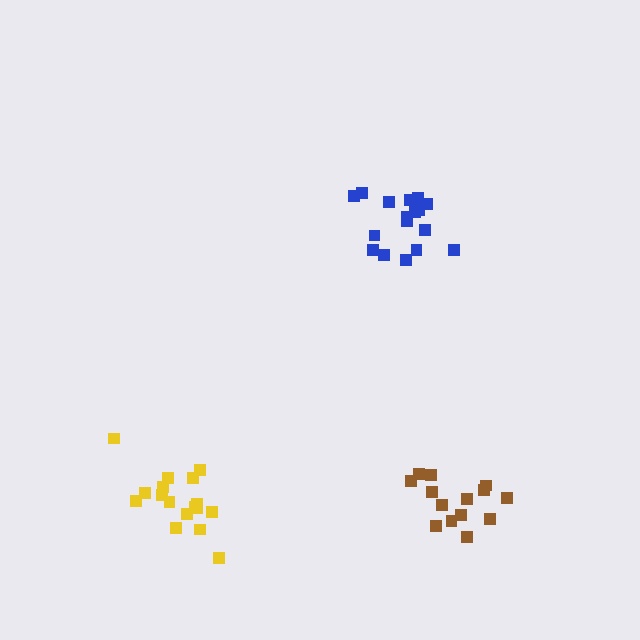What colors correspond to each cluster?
The clusters are colored: blue, brown, yellow.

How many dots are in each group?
Group 1: 18 dots, Group 2: 14 dots, Group 3: 17 dots (49 total).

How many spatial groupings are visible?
There are 3 spatial groupings.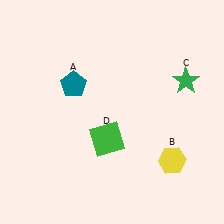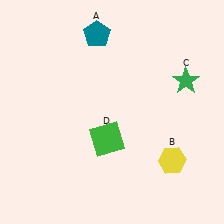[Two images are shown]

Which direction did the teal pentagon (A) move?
The teal pentagon (A) moved up.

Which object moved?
The teal pentagon (A) moved up.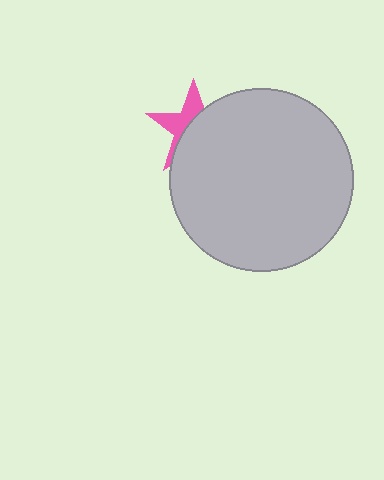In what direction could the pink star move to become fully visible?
The pink star could move toward the upper-left. That would shift it out from behind the light gray circle entirely.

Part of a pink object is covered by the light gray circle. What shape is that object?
It is a star.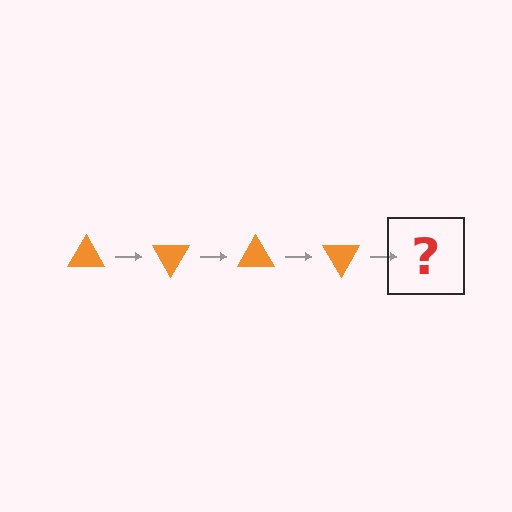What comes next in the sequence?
The next element should be an orange triangle rotated 240 degrees.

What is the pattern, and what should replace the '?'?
The pattern is that the triangle rotates 60 degrees each step. The '?' should be an orange triangle rotated 240 degrees.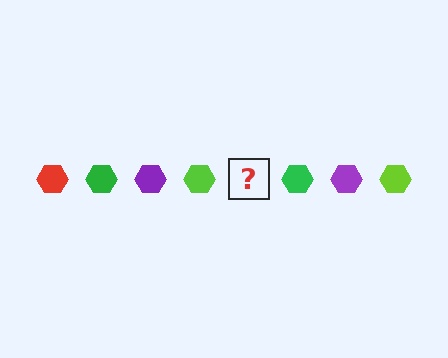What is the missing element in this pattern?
The missing element is a red hexagon.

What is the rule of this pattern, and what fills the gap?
The rule is that the pattern cycles through red, green, purple, lime hexagons. The gap should be filled with a red hexagon.